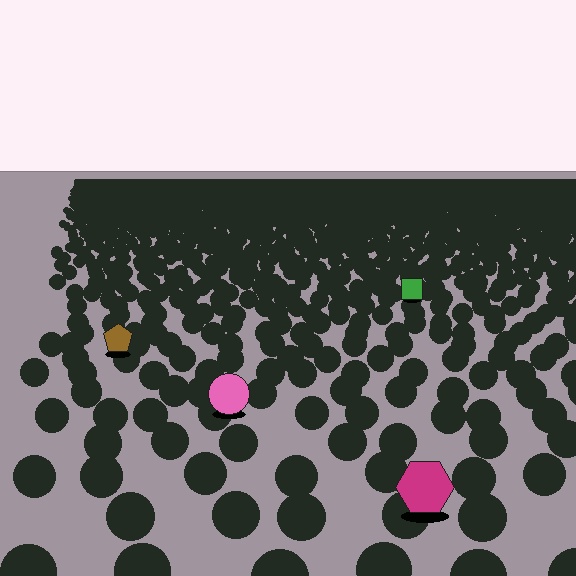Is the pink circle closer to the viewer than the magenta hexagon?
No. The magenta hexagon is closer — you can tell from the texture gradient: the ground texture is coarser near it.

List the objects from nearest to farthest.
From nearest to farthest: the magenta hexagon, the pink circle, the brown pentagon, the green square.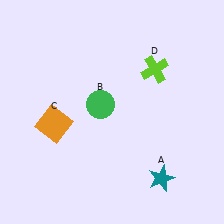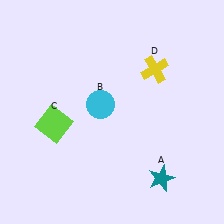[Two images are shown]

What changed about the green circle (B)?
In Image 1, B is green. In Image 2, it changed to cyan.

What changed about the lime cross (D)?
In Image 1, D is lime. In Image 2, it changed to yellow.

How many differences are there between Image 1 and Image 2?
There are 3 differences between the two images.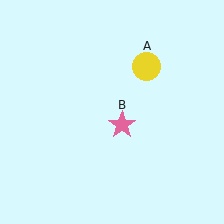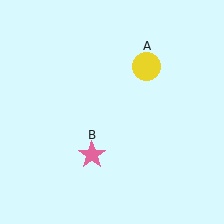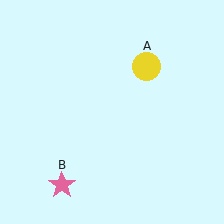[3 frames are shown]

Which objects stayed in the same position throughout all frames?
Yellow circle (object A) remained stationary.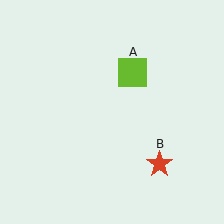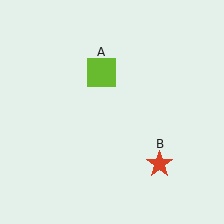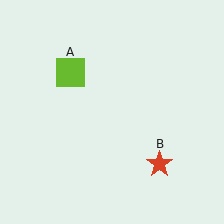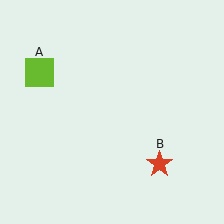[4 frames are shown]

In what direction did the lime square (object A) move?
The lime square (object A) moved left.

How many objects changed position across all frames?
1 object changed position: lime square (object A).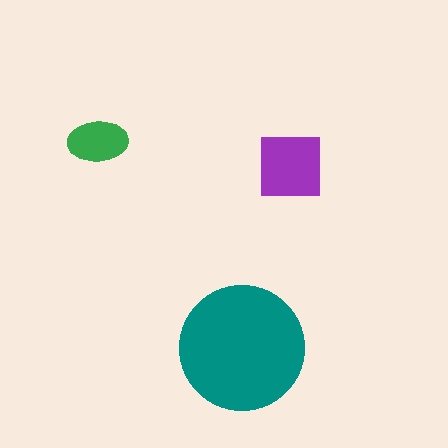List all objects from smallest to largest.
The green ellipse, the purple square, the teal circle.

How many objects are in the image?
There are 3 objects in the image.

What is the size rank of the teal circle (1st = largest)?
1st.